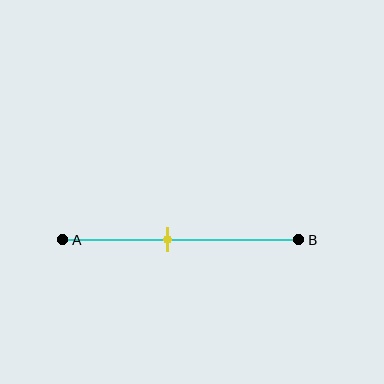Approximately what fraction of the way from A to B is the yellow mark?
The yellow mark is approximately 45% of the way from A to B.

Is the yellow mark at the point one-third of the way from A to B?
No, the mark is at about 45% from A, not at the 33% one-third point.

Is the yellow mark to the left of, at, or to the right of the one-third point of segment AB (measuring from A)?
The yellow mark is to the right of the one-third point of segment AB.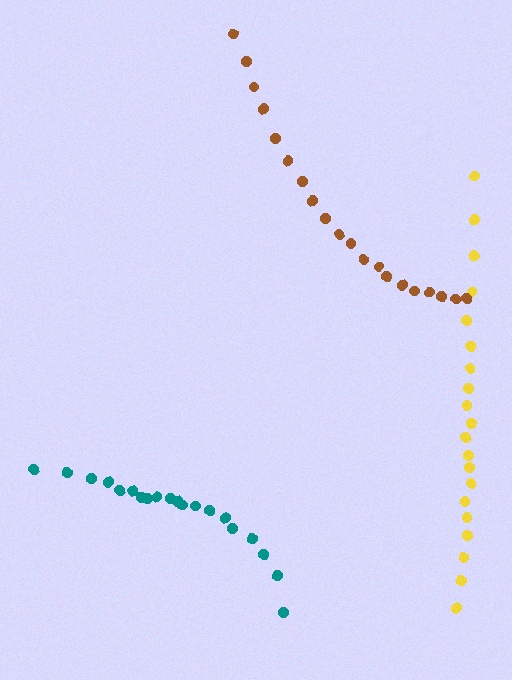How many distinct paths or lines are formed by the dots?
There are 3 distinct paths.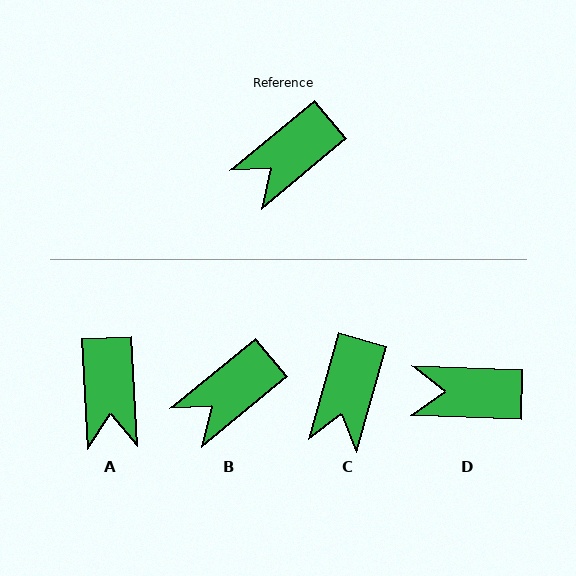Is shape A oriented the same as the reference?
No, it is off by about 53 degrees.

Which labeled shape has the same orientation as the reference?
B.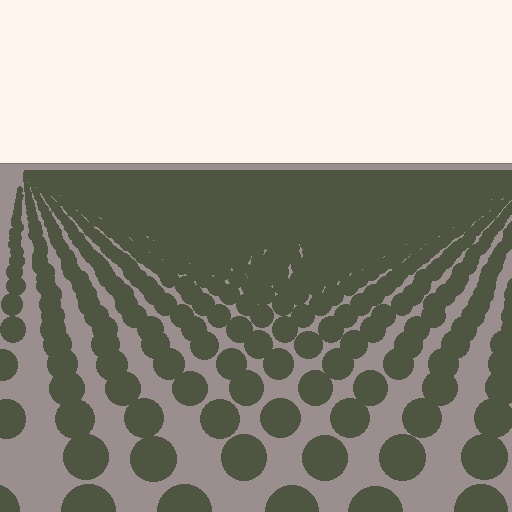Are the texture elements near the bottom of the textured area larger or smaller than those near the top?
Larger. Near the bottom, elements are closer to the viewer and appear at a bigger on-screen size.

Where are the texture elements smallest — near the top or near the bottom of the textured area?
Near the top.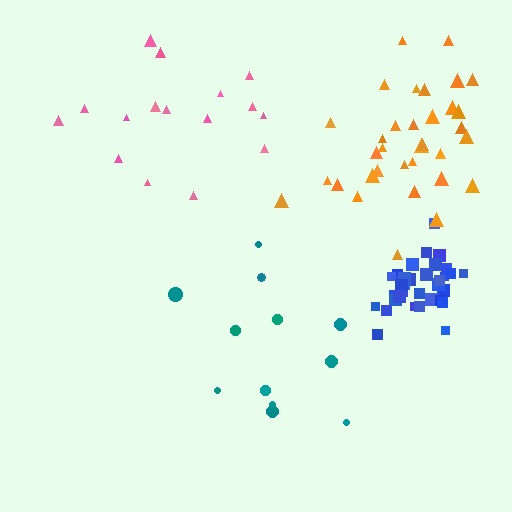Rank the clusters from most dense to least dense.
blue, orange, pink, teal.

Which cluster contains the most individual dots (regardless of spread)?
Orange (34).